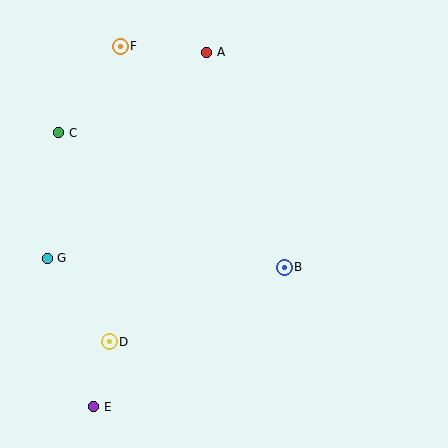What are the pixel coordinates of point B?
Point B is at (284, 267).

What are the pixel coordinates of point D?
Point D is at (109, 342).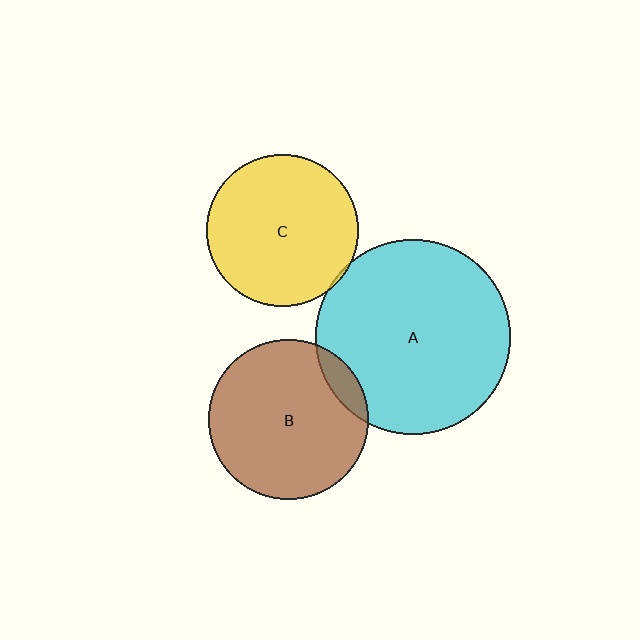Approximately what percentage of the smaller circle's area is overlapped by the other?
Approximately 5%.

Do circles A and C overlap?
Yes.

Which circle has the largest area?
Circle A (cyan).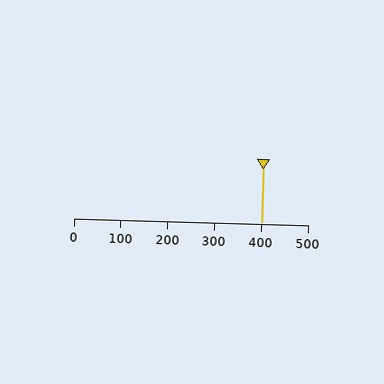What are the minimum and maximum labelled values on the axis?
The axis runs from 0 to 500.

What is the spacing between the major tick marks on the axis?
The major ticks are spaced 100 apart.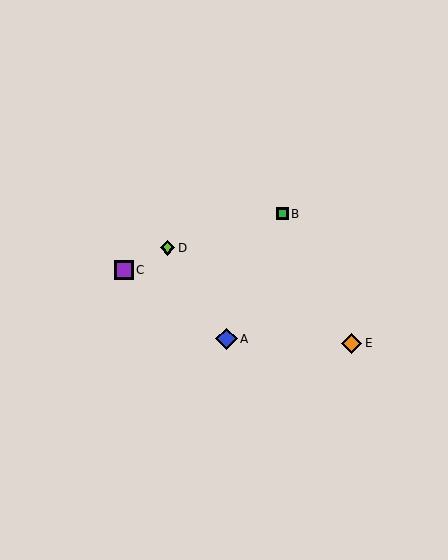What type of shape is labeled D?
Shape D is a lime diamond.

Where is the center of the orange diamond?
The center of the orange diamond is at (352, 343).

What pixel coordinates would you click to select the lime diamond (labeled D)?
Click at (168, 248) to select the lime diamond D.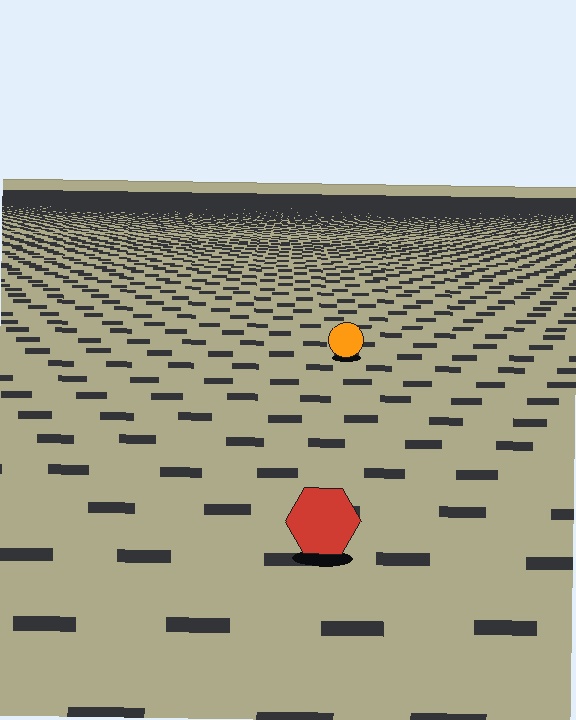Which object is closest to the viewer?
The red hexagon is closest. The texture marks near it are larger and more spread out.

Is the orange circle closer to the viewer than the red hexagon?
No. The red hexagon is closer — you can tell from the texture gradient: the ground texture is coarser near it.